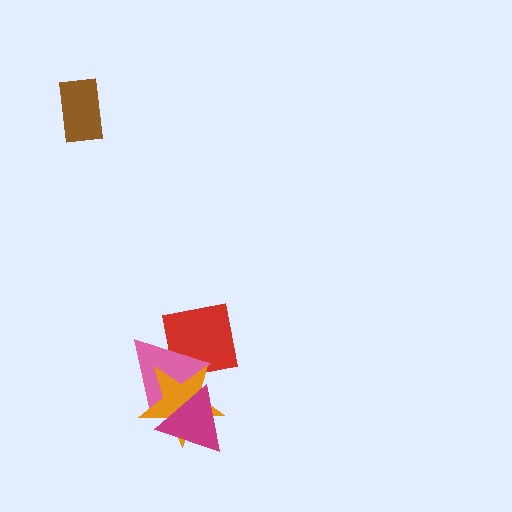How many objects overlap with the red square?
2 objects overlap with the red square.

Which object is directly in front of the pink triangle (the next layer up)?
The orange star is directly in front of the pink triangle.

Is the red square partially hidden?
Yes, it is partially covered by another shape.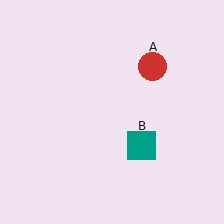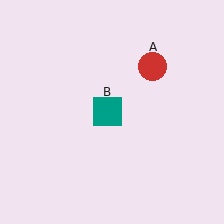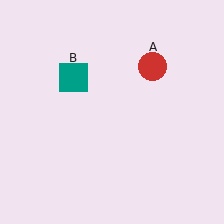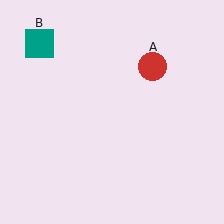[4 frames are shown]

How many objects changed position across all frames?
1 object changed position: teal square (object B).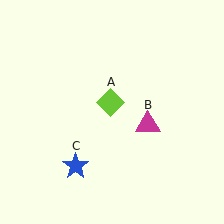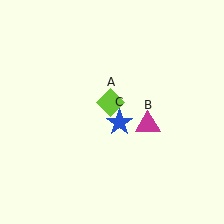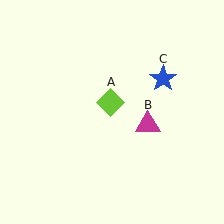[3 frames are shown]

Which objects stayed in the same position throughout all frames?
Lime diamond (object A) and magenta triangle (object B) remained stationary.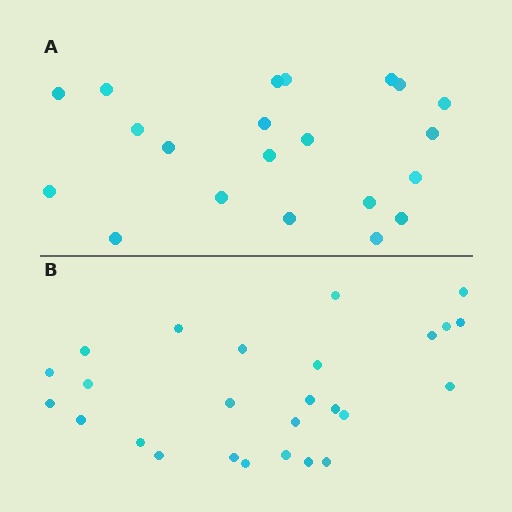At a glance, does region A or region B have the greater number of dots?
Region B (the bottom region) has more dots.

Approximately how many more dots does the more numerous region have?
Region B has about 5 more dots than region A.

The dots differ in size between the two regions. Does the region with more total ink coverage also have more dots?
No. Region A has more total ink coverage because its dots are larger, but region B actually contains more individual dots. Total area can be misleading — the number of items is what matters here.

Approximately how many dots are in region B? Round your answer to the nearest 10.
About 30 dots. (The exact count is 26, which rounds to 30.)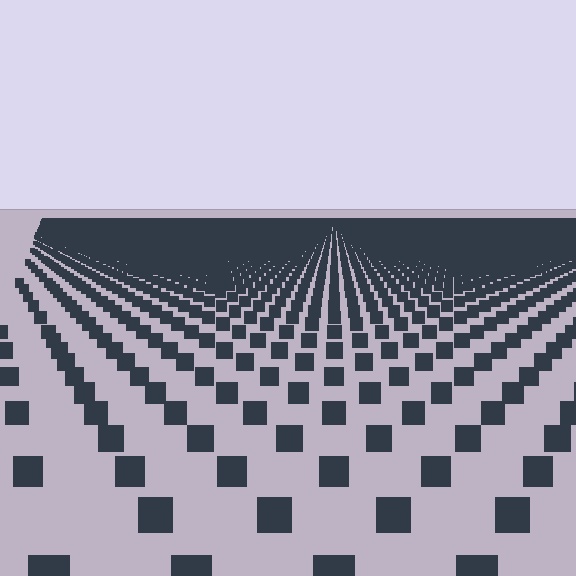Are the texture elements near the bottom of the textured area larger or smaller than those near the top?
Larger. Near the bottom, elements are closer to the viewer and appear at a bigger on-screen size.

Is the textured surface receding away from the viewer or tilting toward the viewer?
The surface is receding away from the viewer. Texture elements get smaller and denser toward the top.